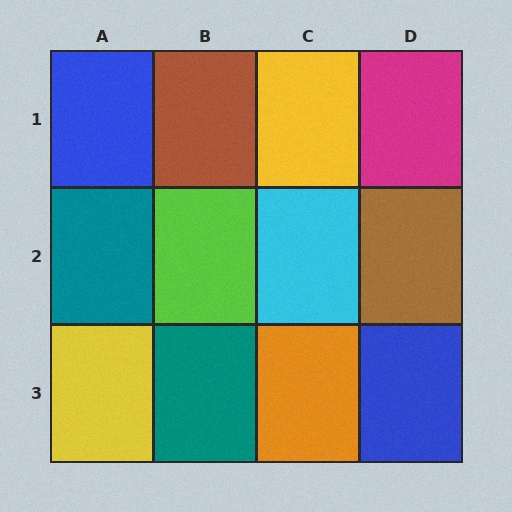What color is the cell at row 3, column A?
Yellow.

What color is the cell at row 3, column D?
Blue.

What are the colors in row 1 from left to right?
Blue, brown, yellow, magenta.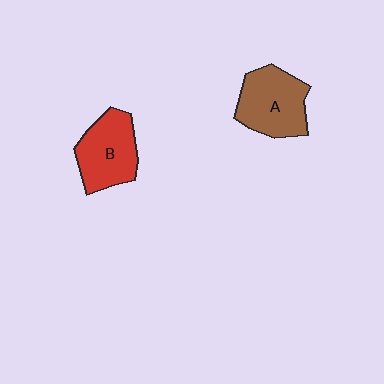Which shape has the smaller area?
Shape B (red).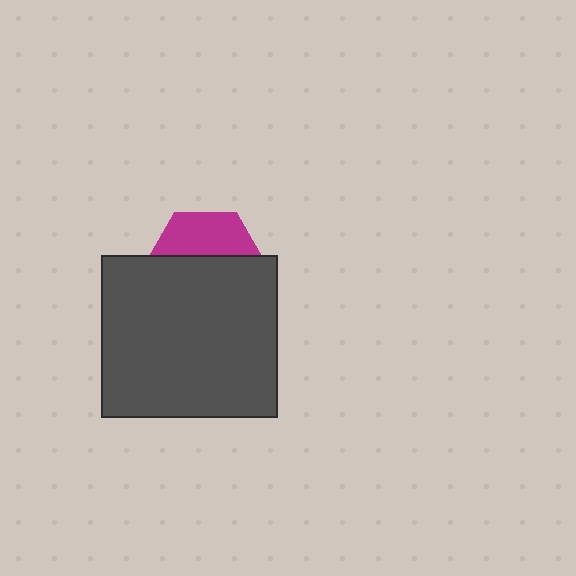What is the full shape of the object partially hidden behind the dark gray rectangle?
The partially hidden object is a magenta hexagon.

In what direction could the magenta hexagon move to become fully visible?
The magenta hexagon could move up. That would shift it out from behind the dark gray rectangle entirely.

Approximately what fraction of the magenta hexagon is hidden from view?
Roughly 63% of the magenta hexagon is hidden behind the dark gray rectangle.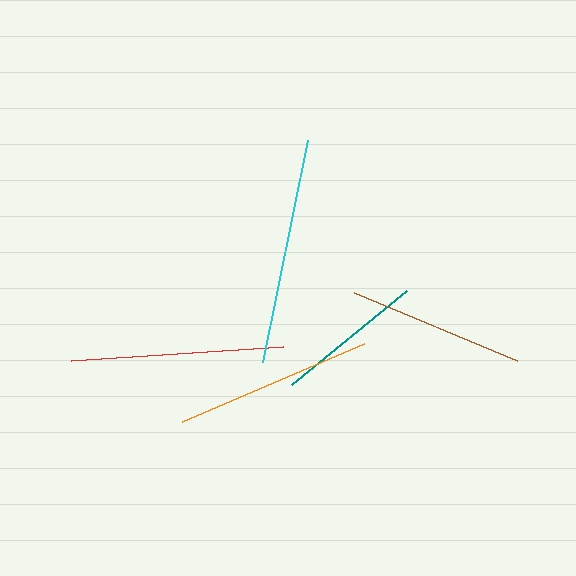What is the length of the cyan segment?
The cyan segment is approximately 226 pixels long.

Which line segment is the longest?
The cyan line is the longest at approximately 226 pixels.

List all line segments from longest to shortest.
From longest to shortest: cyan, red, orange, brown, teal.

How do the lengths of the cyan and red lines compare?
The cyan and red lines are approximately the same length.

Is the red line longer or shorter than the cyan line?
The cyan line is longer than the red line.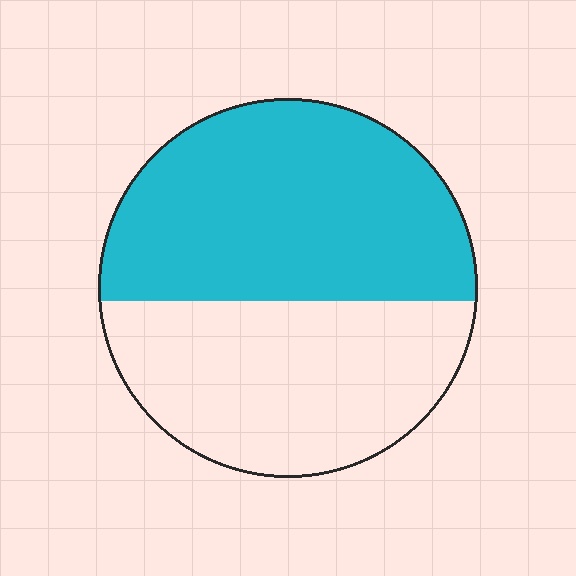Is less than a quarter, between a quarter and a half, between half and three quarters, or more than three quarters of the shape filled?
Between half and three quarters.